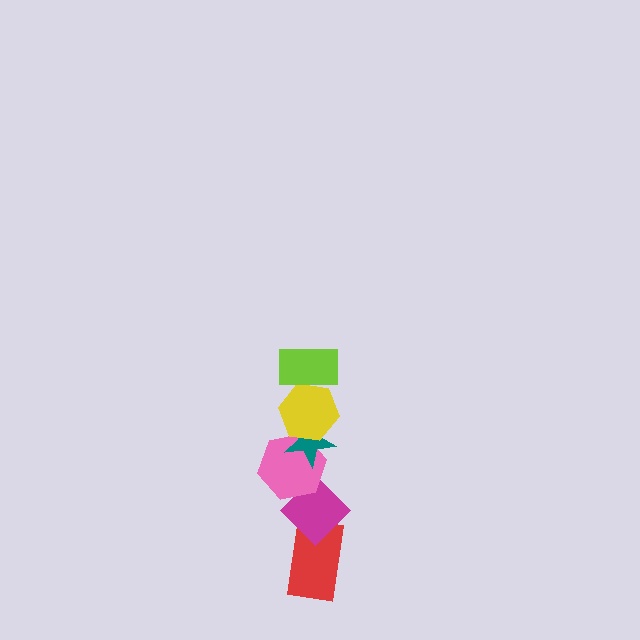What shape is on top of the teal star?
The yellow hexagon is on top of the teal star.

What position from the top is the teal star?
The teal star is 3rd from the top.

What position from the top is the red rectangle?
The red rectangle is 6th from the top.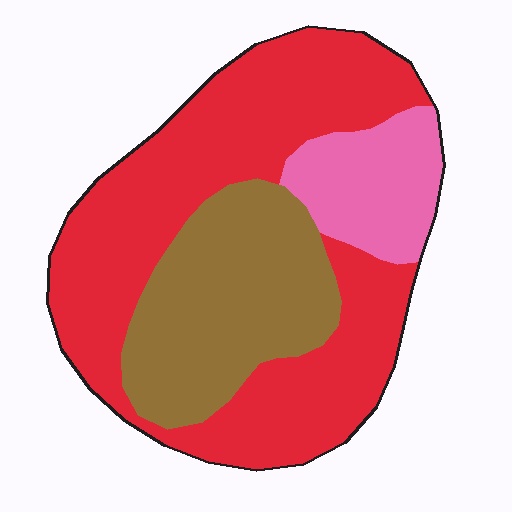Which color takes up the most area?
Red, at roughly 60%.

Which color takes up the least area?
Pink, at roughly 15%.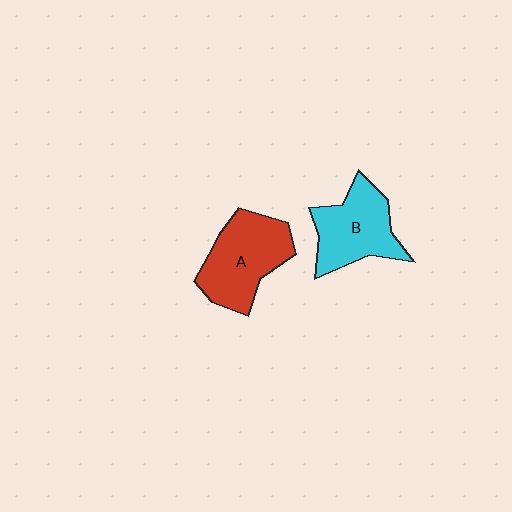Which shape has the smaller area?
Shape B (cyan).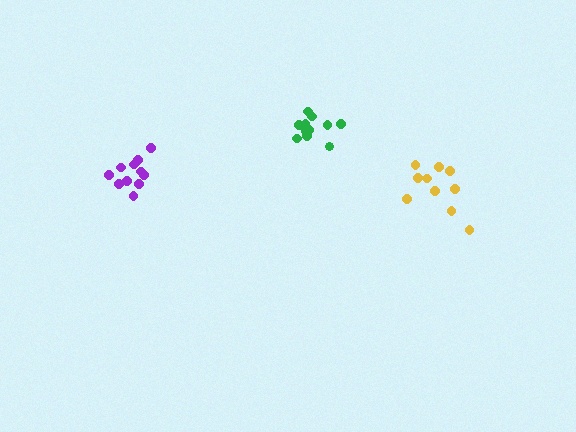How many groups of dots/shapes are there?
There are 3 groups.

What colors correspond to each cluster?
The clusters are colored: green, purple, yellow.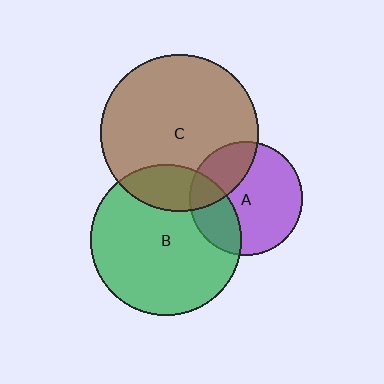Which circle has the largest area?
Circle C (brown).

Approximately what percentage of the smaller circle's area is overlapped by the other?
Approximately 25%.